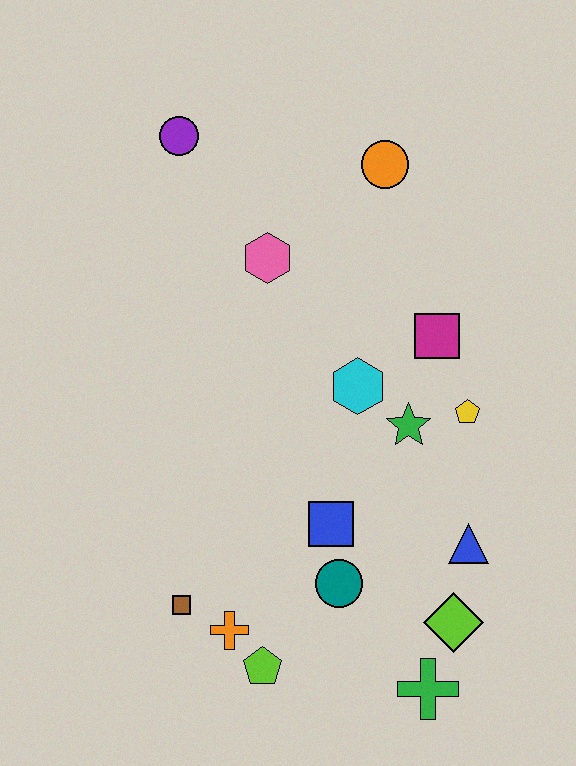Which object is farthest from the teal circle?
The purple circle is farthest from the teal circle.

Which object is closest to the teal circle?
The blue square is closest to the teal circle.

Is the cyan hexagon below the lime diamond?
No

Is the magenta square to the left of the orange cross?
No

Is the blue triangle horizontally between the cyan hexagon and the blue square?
No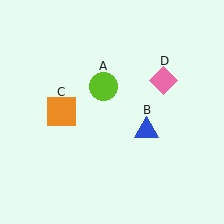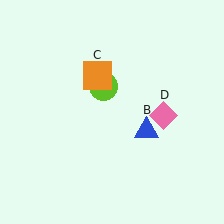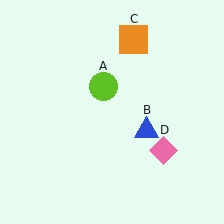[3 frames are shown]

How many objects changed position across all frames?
2 objects changed position: orange square (object C), pink diamond (object D).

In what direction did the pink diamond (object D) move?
The pink diamond (object D) moved down.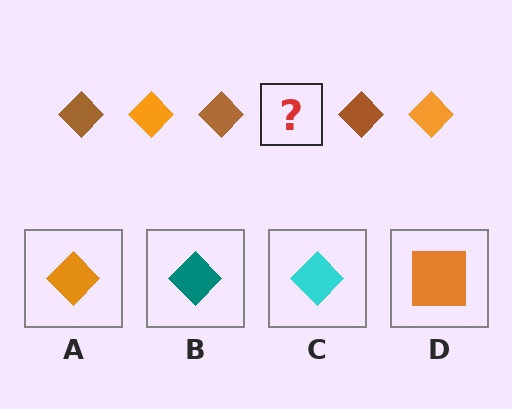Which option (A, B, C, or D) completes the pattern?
A.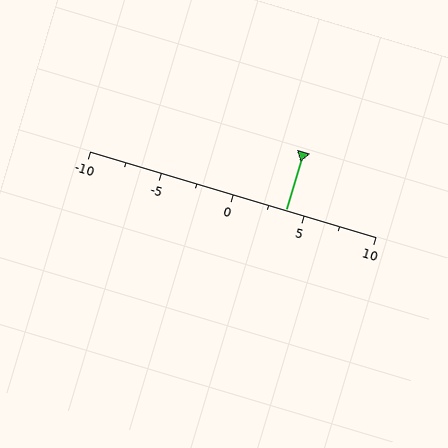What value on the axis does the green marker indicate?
The marker indicates approximately 3.8.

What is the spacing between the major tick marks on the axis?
The major ticks are spaced 5 apart.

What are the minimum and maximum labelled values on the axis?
The axis runs from -10 to 10.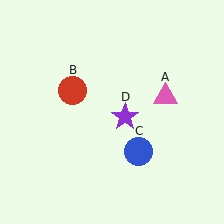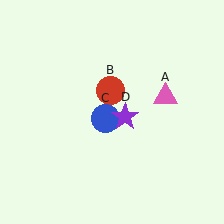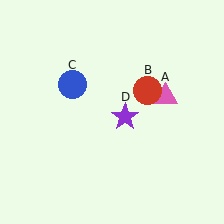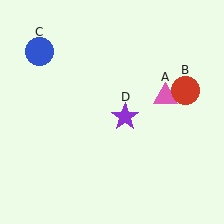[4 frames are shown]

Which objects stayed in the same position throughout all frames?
Pink triangle (object A) and purple star (object D) remained stationary.